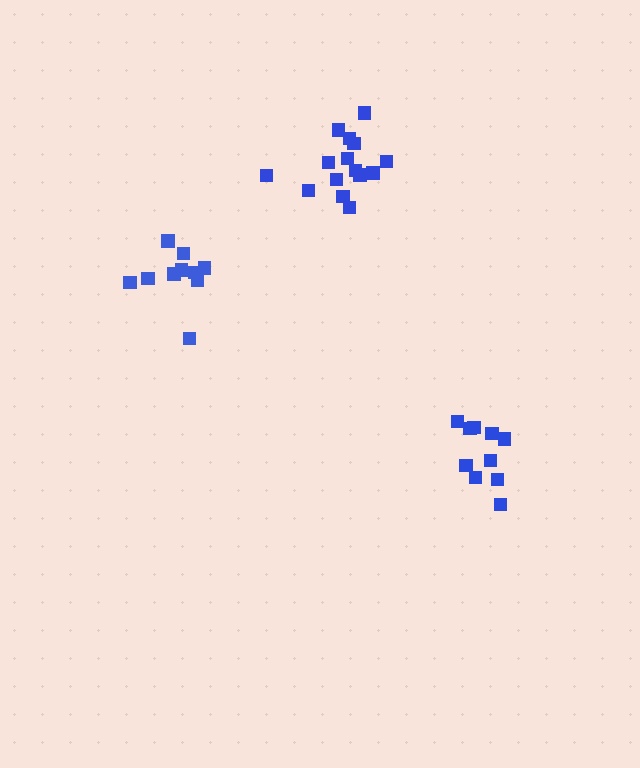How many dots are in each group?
Group 1: 10 dots, Group 2: 10 dots, Group 3: 15 dots (35 total).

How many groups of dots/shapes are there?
There are 3 groups.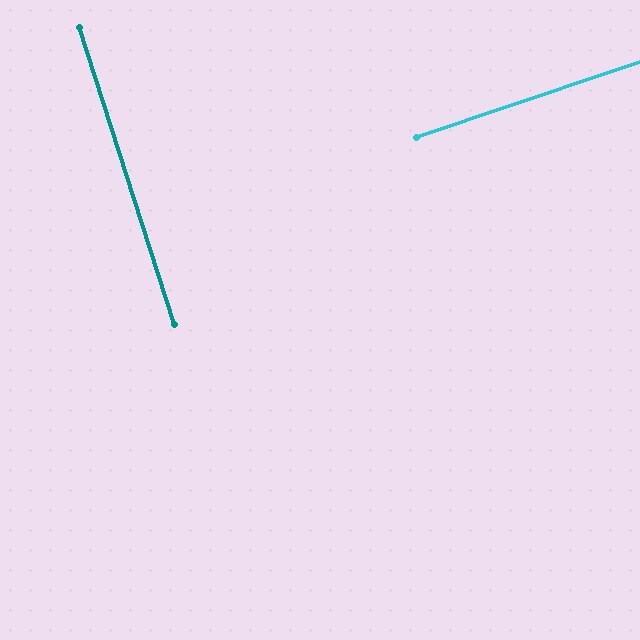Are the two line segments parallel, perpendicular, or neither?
Perpendicular — they meet at approximately 89°.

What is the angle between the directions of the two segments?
Approximately 89 degrees.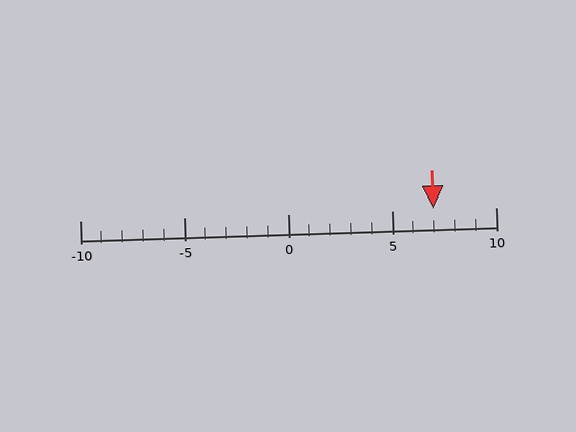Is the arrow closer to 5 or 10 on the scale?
The arrow is closer to 5.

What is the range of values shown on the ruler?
The ruler shows values from -10 to 10.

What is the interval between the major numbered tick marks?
The major tick marks are spaced 5 units apart.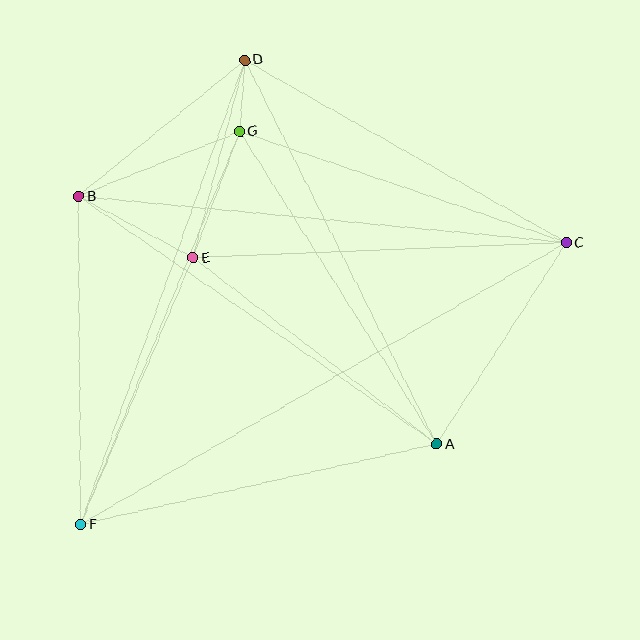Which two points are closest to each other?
Points D and G are closest to each other.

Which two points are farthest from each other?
Points C and F are farthest from each other.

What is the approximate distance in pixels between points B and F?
The distance between B and F is approximately 328 pixels.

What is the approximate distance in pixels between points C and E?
The distance between C and E is approximately 373 pixels.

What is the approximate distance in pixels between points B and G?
The distance between B and G is approximately 174 pixels.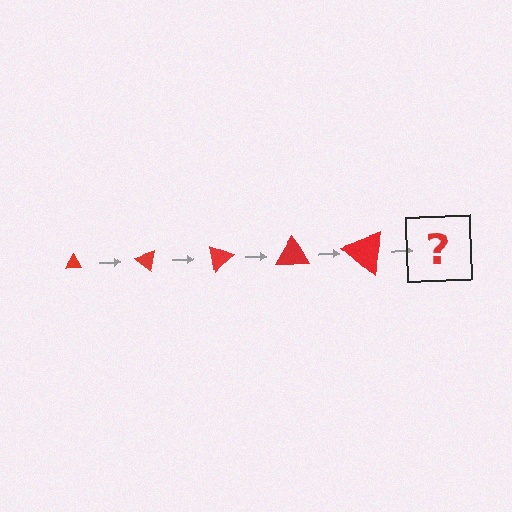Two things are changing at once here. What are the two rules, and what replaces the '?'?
The two rules are that the triangle grows larger each step and it rotates 40 degrees each step. The '?' should be a triangle, larger than the previous one and rotated 200 degrees from the start.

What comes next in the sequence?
The next element should be a triangle, larger than the previous one and rotated 200 degrees from the start.